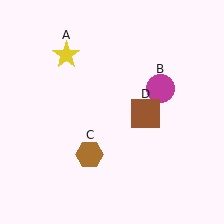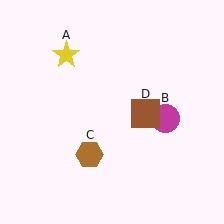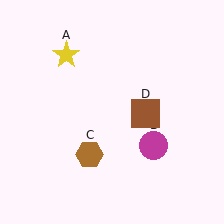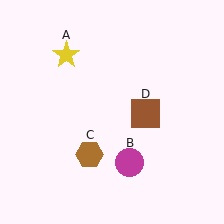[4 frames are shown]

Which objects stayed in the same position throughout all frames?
Yellow star (object A) and brown hexagon (object C) and brown square (object D) remained stationary.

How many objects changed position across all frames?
1 object changed position: magenta circle (object B).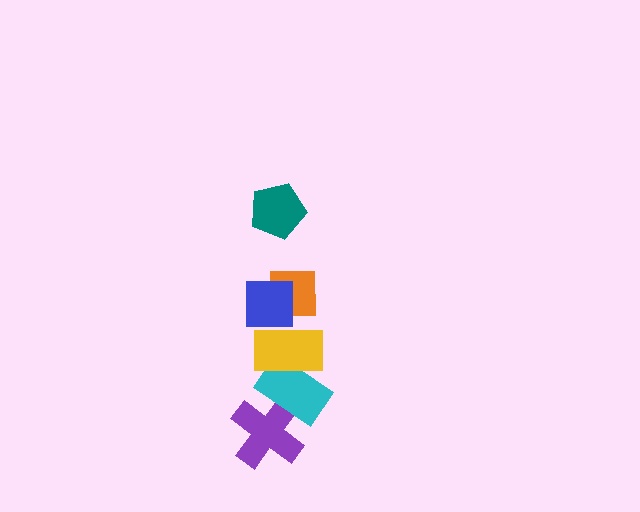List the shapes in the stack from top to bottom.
From top to bottom: the teal pentagon, the blue square, the orange square, the yellow rectangle, the cyan rectangle, the purple cross.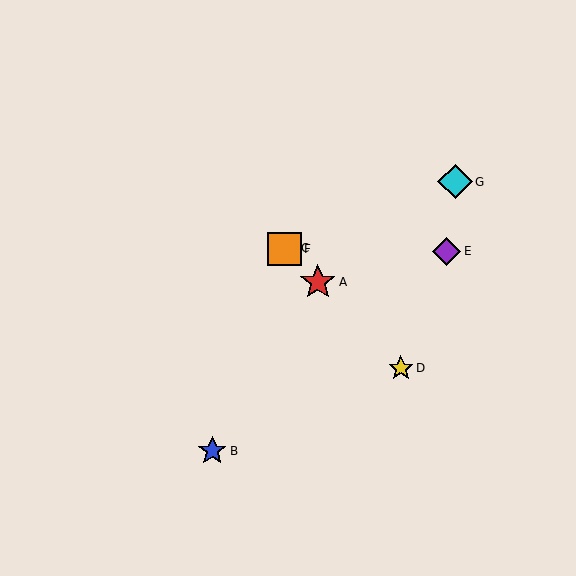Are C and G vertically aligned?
No, C is at x≈284 and G is at x≈455.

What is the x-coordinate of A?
Object A is at x≈318.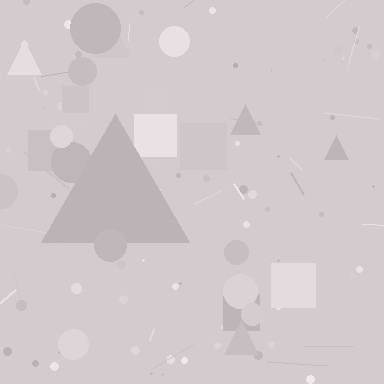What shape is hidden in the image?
A triangle is hidden in the image.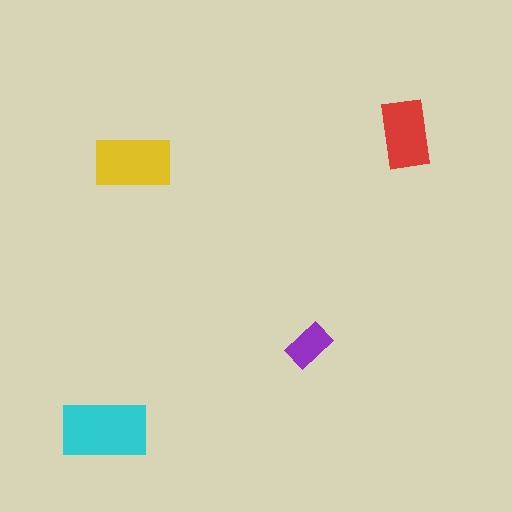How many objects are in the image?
There are 4 objects in the image.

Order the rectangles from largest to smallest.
the cyan one, the yellow one, the red one, the purple one.